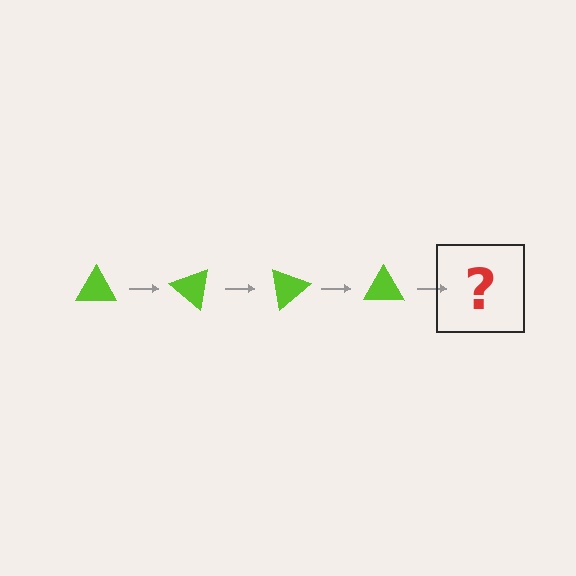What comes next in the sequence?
The next element should be a lime triangle rotated 160 degrees.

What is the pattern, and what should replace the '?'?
The pattern is that the triangle rotates 40 degrees each step. The '?' should be a lime triangle rotated 160 degrees.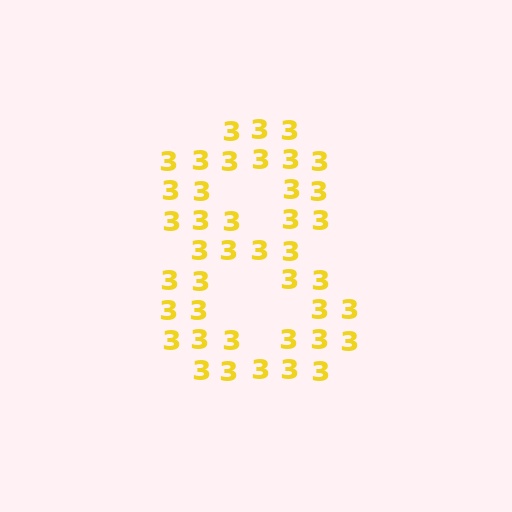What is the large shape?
The large shape is the digit 8.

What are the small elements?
The small elements are digit 3's.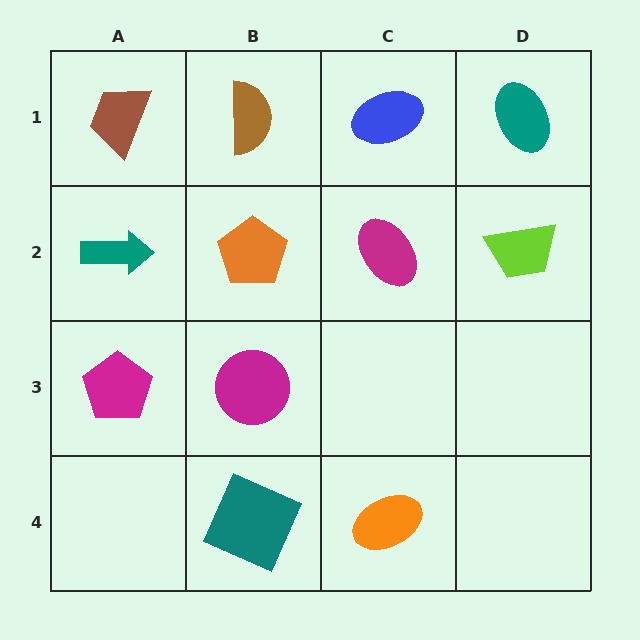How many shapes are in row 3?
2 shapes.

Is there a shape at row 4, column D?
No, that cell is empty.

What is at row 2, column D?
A lime trapezoid.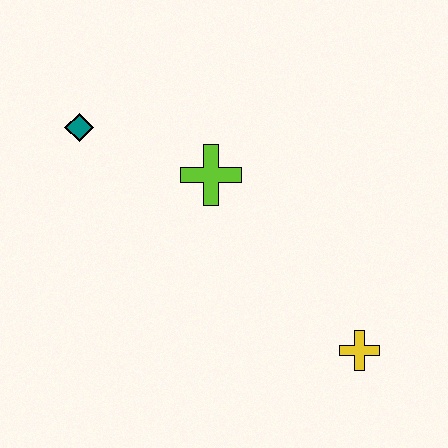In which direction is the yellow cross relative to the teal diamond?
The yellow cross is to the right of the teal diamond.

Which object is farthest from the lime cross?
The yellow cross is farthest from the lime cross.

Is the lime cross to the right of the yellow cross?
No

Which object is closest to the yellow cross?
The lime cross is closest to the yellow cross.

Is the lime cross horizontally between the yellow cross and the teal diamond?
Yes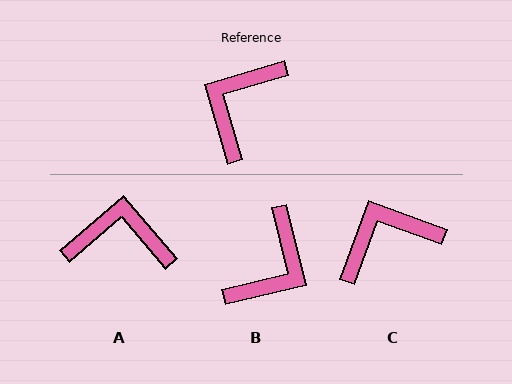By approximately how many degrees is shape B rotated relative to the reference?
Approximately 177 degrees counter-clockwise.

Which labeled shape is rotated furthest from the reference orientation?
B, about 177 degrees away.